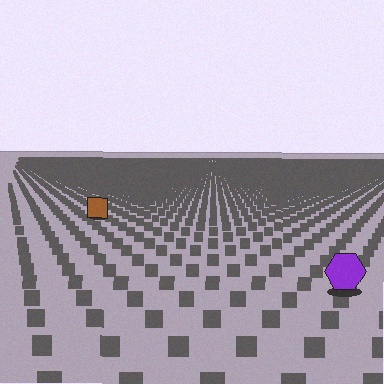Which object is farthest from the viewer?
The brown square is farthest from the viewer. It appears smaller and the ground texture around it is denser.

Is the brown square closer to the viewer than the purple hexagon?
No. The purple hexagon is closer — you can tell from the texture gradient: the ground texture is coarser near it.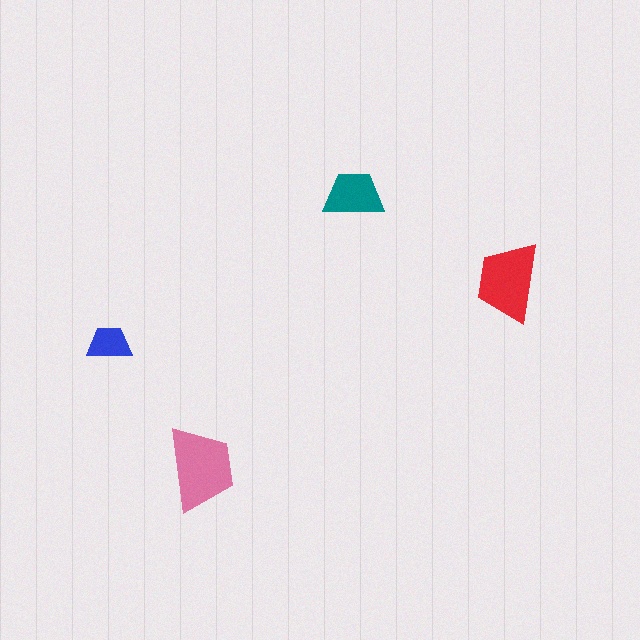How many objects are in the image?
There are 4 objects in the image.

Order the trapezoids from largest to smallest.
the pink one, the red one, the teal one, the blue one.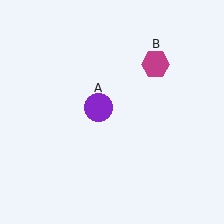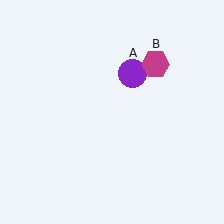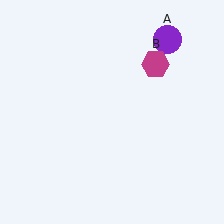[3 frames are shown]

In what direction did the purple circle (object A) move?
The purple circle (object A) moved up and to the right.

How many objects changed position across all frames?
1 object changed position: purple circle (object A).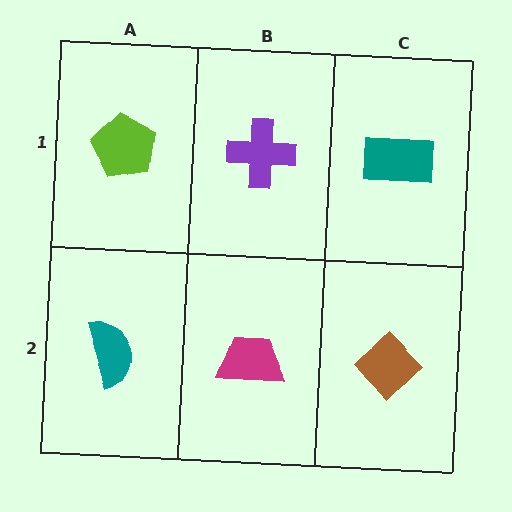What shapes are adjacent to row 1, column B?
A magenta trapezoid (row 2, column B), a lime pentagon (row 1, column A), a teal rectangle (row 1, column C).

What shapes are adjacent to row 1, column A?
A teal semicircle (row 2, column A), a purple cross (row 1, column B).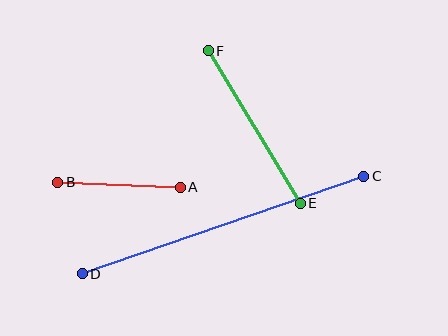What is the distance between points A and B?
The distance is approximately 123 pixels.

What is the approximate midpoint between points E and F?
The midpoint is at approximately (254, 127) pixels.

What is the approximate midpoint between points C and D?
The midpoint is at approximately (223, 225) pixels.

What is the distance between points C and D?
The distance is approximately 298 pixels.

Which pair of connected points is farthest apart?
Points C and D are farthest apart.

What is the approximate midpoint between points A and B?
The midpoint is at approximately (119, 185) pixels.